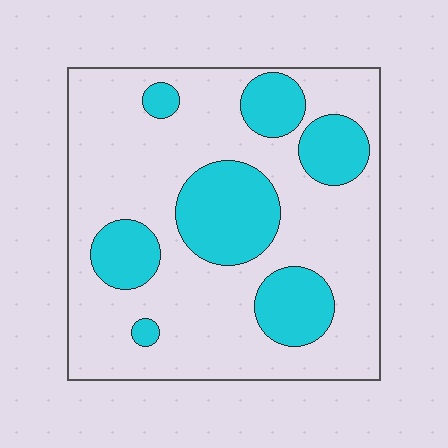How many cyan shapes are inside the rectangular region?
7.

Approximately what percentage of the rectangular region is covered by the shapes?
Approximately 25%.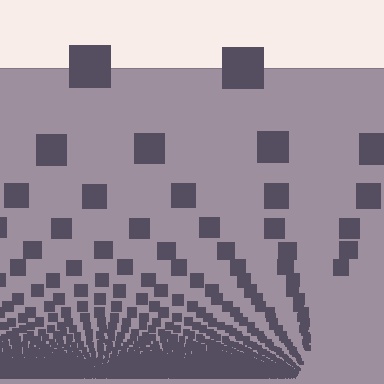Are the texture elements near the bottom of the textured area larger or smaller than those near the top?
Smaller. The gradient is inverted — elements near the bottom are smaller and denser.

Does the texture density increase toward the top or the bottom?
Density increases toward the bottom.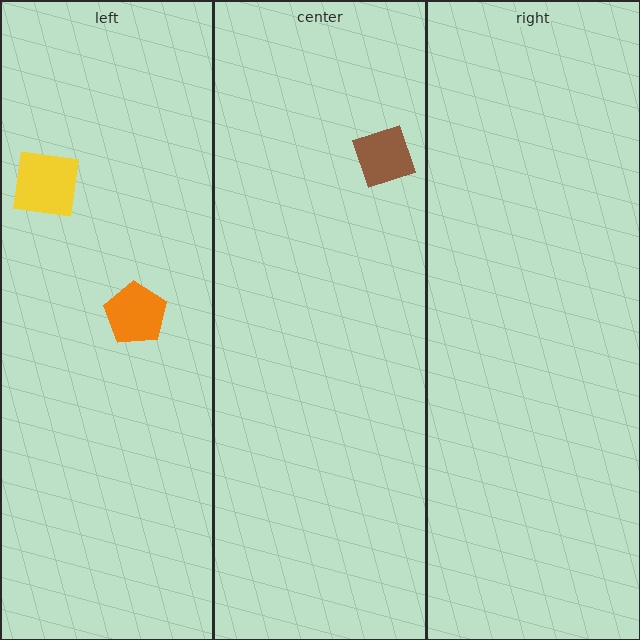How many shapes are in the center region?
1.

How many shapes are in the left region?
2.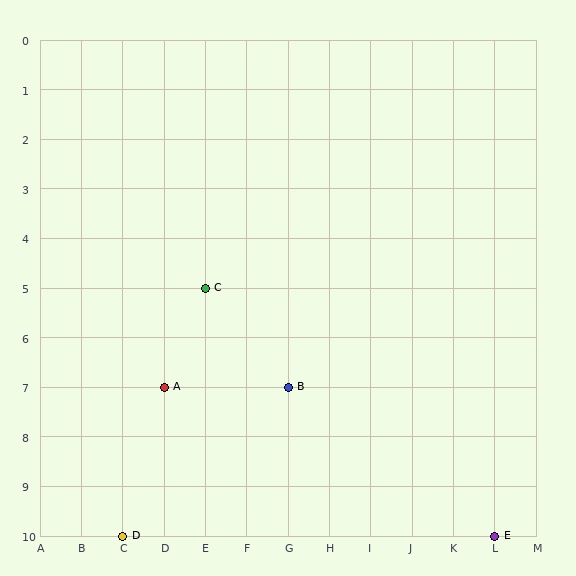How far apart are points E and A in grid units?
Points E and A are 8 columns and 3 rows apart (about 8.5 grid units diagonally).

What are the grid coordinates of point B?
Point B is at grid coordinates (G, 7).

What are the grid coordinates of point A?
Point A is at grid coordinates (D, 7).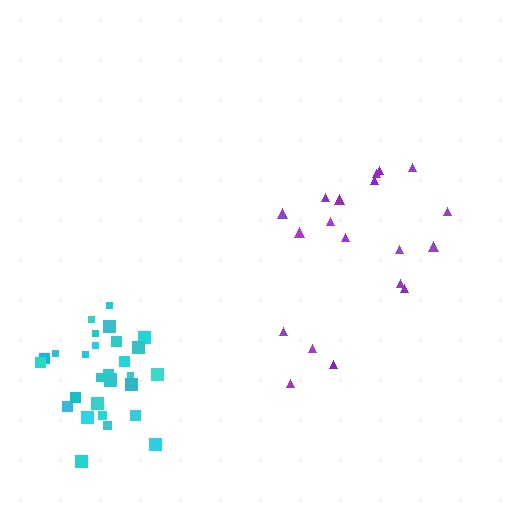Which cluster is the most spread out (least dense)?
Purple.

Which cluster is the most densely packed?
Cyan.